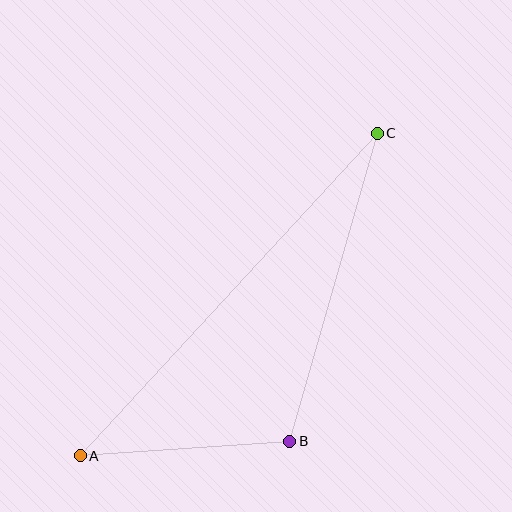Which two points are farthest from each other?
Points A and C are farthest from each other.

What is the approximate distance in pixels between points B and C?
The distance between B and C is approximately 320 pixels.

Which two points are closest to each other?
Points A and B are closest to each other.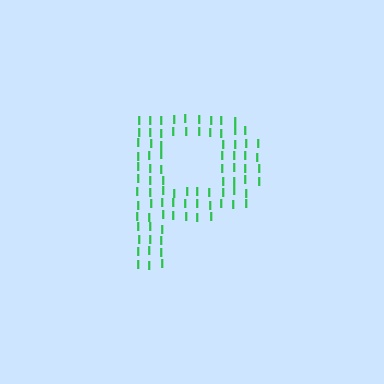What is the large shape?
The large shape is the letter P.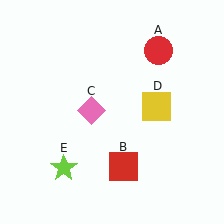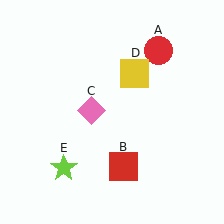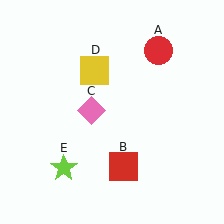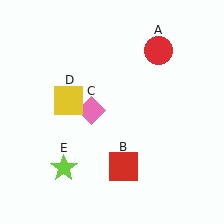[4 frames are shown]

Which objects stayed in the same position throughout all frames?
Red circle (object A) and red square (object B) and pink diamond (object C) and lime star (object E) remained stationary.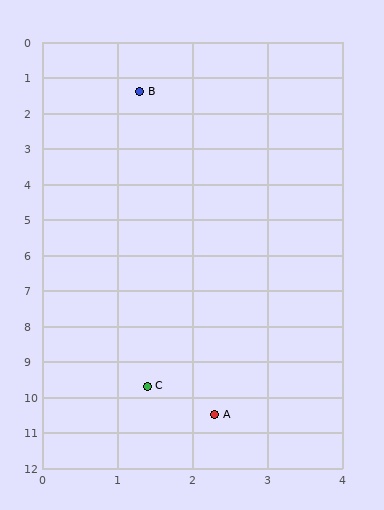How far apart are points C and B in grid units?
Points C and B are about 8.3 grid units apart.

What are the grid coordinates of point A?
Point A is at approximately (2.3, 10.5).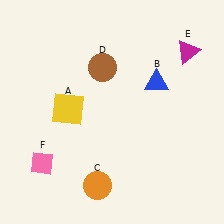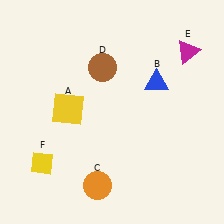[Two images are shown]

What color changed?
The diamond (F) changed from pink in Image 1 to yellow in Image 2.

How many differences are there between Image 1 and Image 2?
There is 1 difference between the two images.